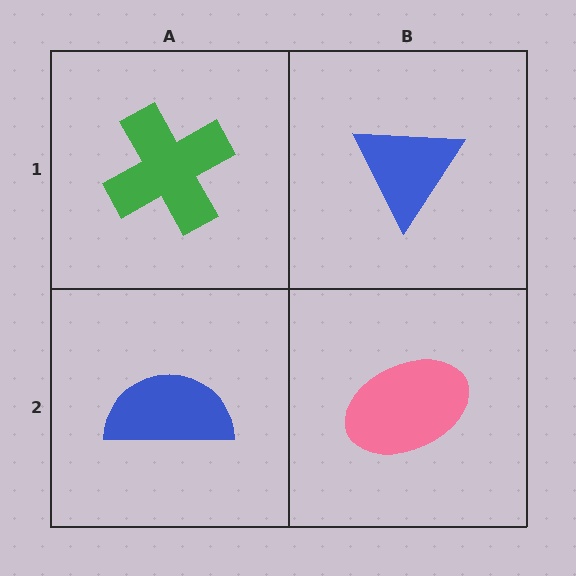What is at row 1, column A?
A green cross.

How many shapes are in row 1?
2 shapes.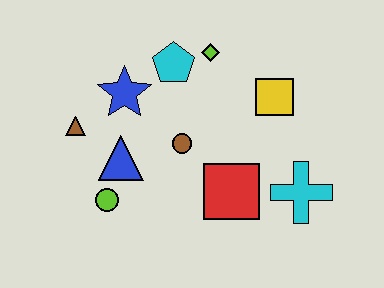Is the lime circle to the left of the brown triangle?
No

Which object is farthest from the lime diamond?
The lime circle is farthest from the lime diamond.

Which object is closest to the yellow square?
The lime diamond is closest to the yellow square.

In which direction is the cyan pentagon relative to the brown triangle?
The cyan pentagon is to the right of the brown triangle.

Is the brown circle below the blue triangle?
No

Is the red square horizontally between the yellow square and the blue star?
Yes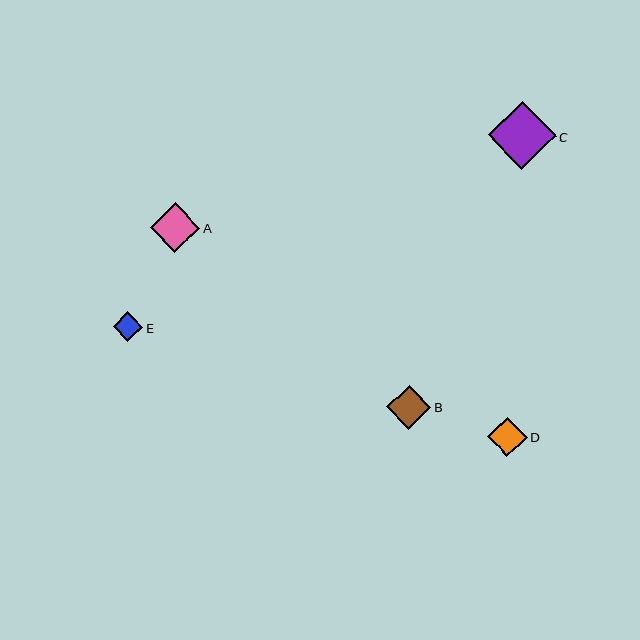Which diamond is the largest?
Diamond C is the largest with a size of approximately 68 pixels.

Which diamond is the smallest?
Diamond E is the smallest with a size of approximately 30 pixels.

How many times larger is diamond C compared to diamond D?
Diamond C is approximately 1.7 times the size of diamond D.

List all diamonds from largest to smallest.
From largest to smallest: C, A, B, D, E.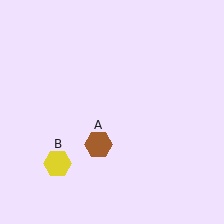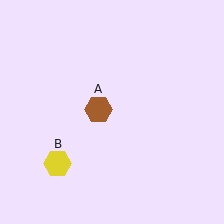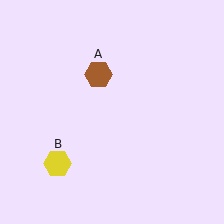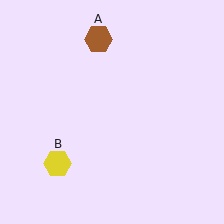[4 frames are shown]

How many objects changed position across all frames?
1 object changed position: brown hexagon (object A).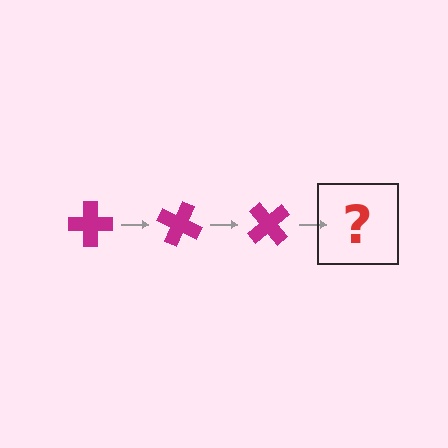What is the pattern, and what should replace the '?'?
The pattern is that the cross rotates 25 degrees each step. The '?' should be a magenta cross rotated 75 degrees.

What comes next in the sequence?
The next element should be a magenta cross rotated 75 degrees.